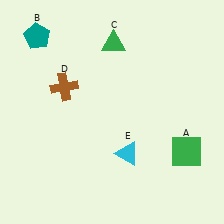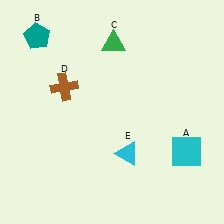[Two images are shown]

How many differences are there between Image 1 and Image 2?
There is 1 difference between the two images.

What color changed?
The square (A) changed from green in Image 1 to cyan in Image 2.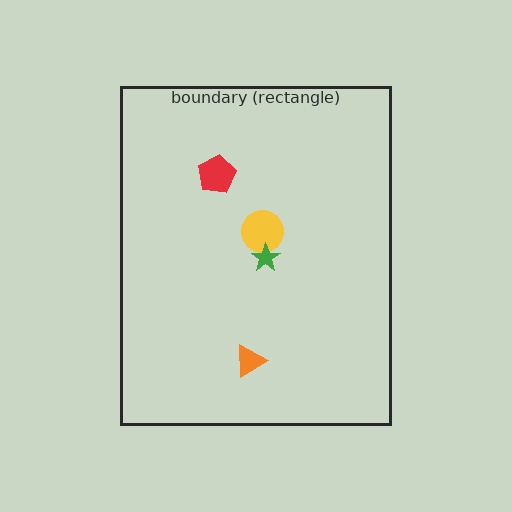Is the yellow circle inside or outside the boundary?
Inside.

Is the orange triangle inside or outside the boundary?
Inside.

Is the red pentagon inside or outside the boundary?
Inside.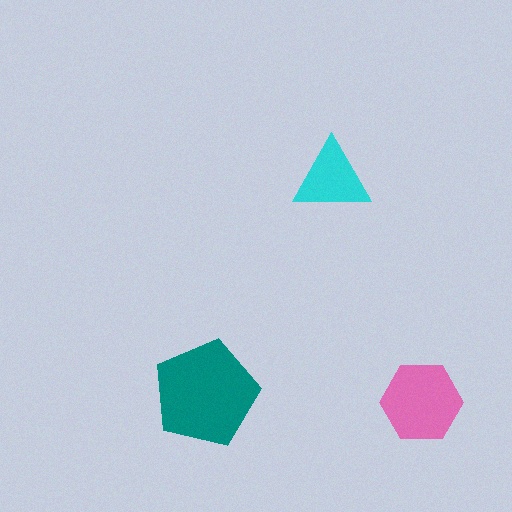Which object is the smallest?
The cyan triangle.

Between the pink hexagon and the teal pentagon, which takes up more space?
The teal pentagon.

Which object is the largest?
The teal pentagon.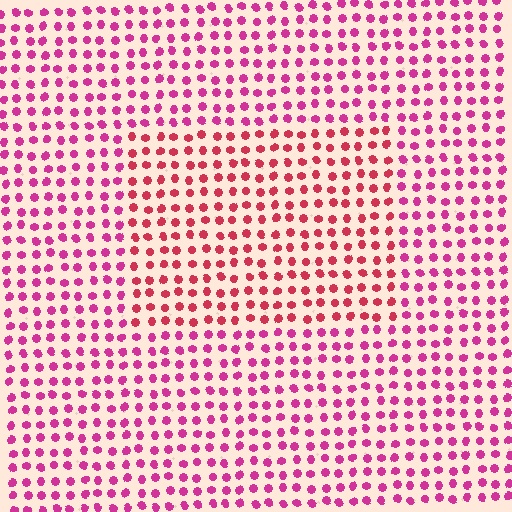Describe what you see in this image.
The image is filled with small magenta elements in a uniform arrangement. A rectangle-shaped region is visible where the elements are tinted to a slightly different hue, forming a subtle color boundary.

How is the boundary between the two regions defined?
The boundary is defined purely by a slight shift in hue (about 26 degrees). Spacing, size, and orientation are identical on both sides.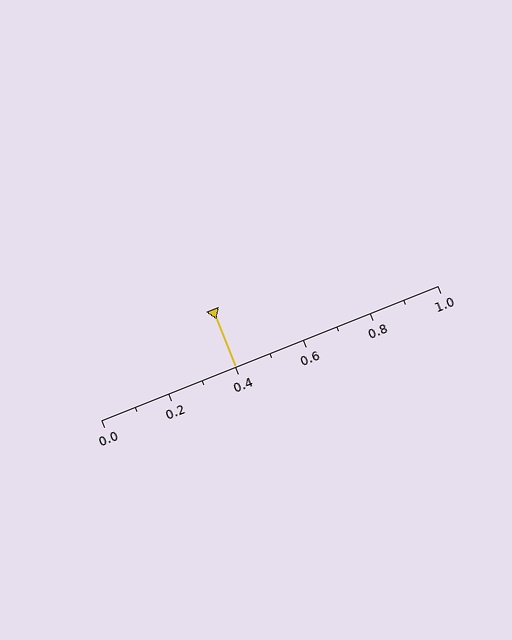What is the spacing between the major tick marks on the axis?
The major ticks are spaced 0.2 apart.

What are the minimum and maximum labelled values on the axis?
The axis runs from 0.0 to 1.0.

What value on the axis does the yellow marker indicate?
The marker indicates approximately 0.4.